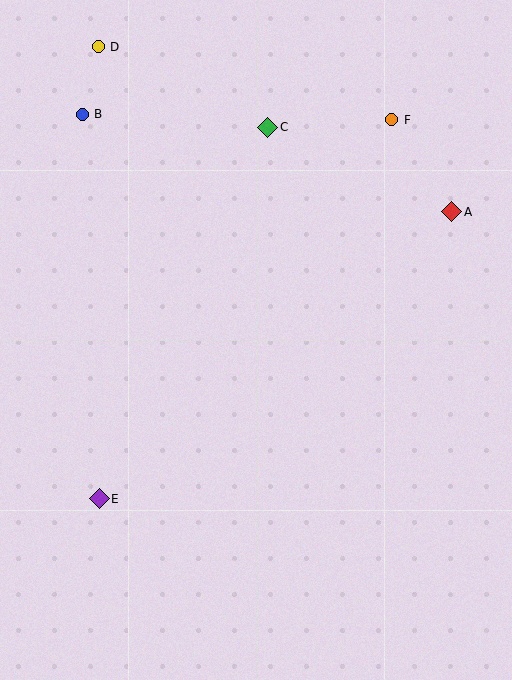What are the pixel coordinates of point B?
Point B is at (82, 114).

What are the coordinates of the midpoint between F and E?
The midpoint between F and E is at (246, 309).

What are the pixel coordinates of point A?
Point A is at (452, 212).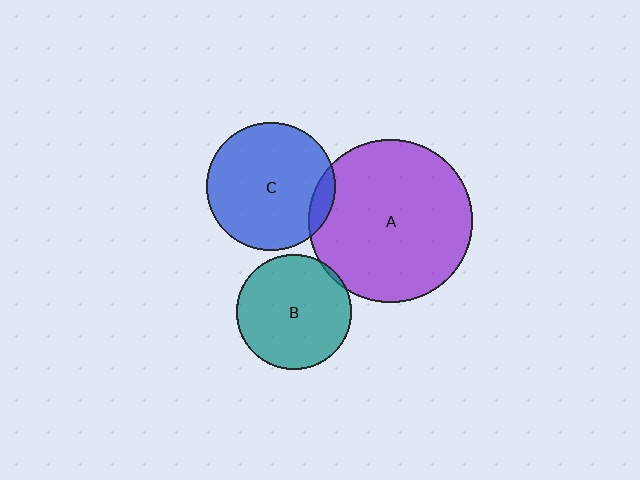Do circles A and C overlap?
Yes.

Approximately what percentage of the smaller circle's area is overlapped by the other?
Approximately 10%.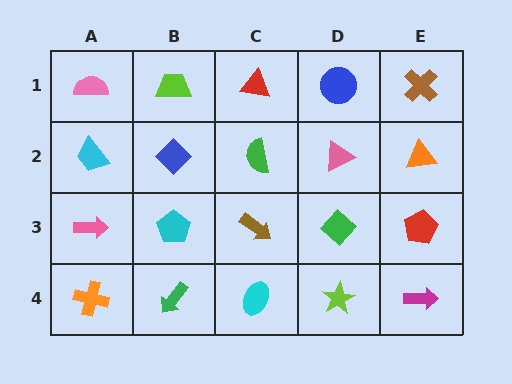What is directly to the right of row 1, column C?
A blue circle.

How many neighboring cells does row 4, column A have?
2.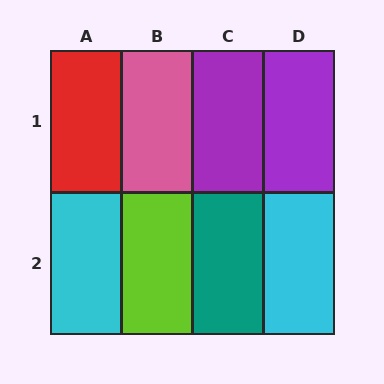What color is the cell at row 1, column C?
Purple.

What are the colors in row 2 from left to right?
Cyan, lime, teal, cyan.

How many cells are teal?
1 cell is teal.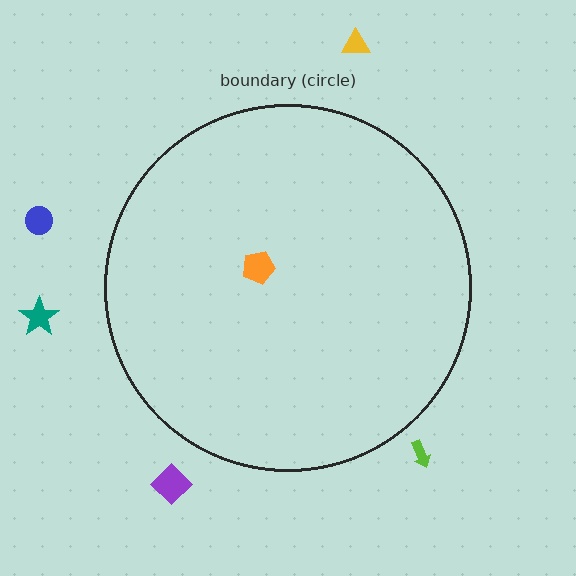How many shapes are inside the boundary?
1 inside, 5 outside.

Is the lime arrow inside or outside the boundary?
Outside.